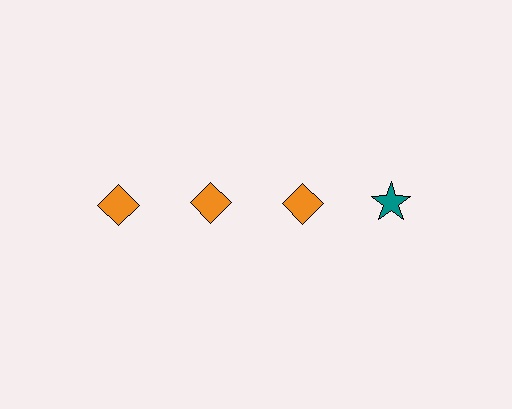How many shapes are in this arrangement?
There are 4 shapes arranged in a grid pattern.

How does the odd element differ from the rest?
It differs in both color (teal instead of orange) and shape (star instead of diamond).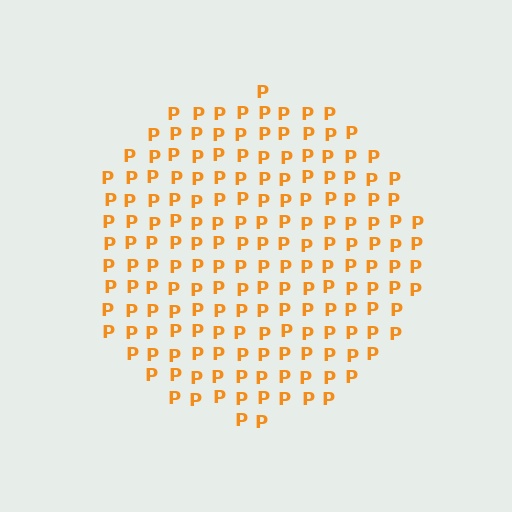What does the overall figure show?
The overall figure shows a circle.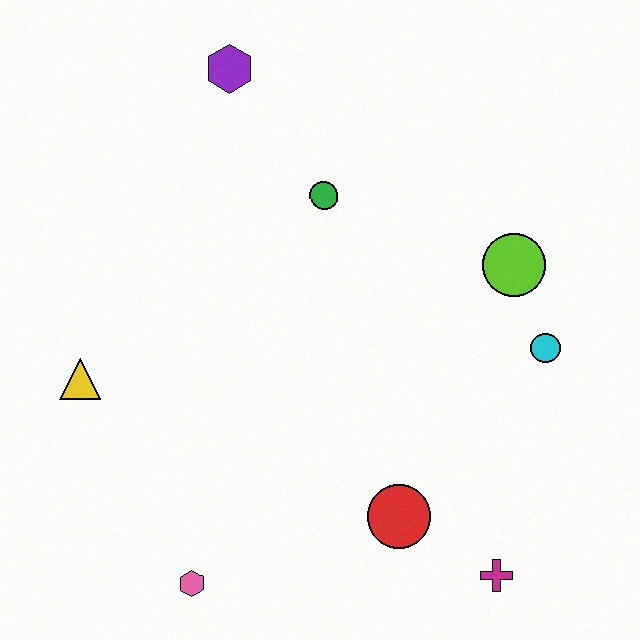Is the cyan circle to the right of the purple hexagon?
Yes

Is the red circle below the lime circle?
Yes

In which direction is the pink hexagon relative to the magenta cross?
The pink hexagon is to the left of the magenta cross.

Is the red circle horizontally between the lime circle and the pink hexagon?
Yes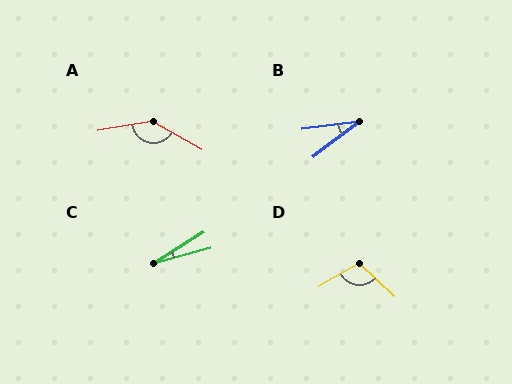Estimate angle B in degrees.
Approximately 29 degrees.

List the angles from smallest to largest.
C (17°), B (29°), D (107°), A (140°).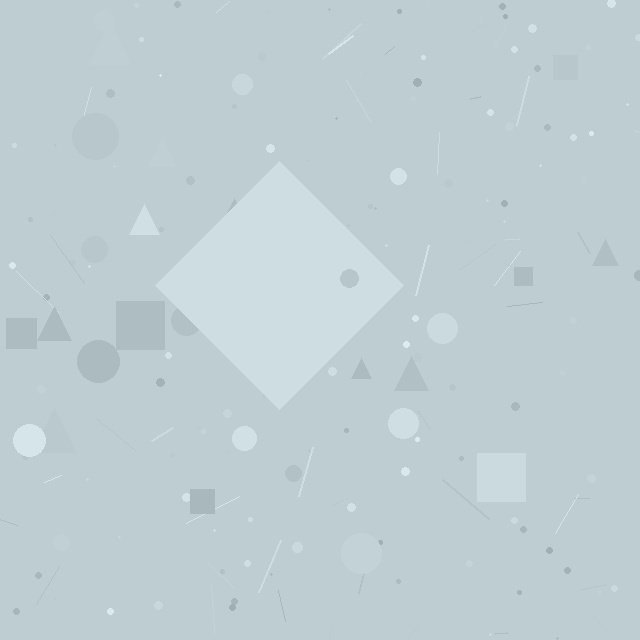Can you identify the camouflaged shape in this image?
The camouflaged shape is a diamond.